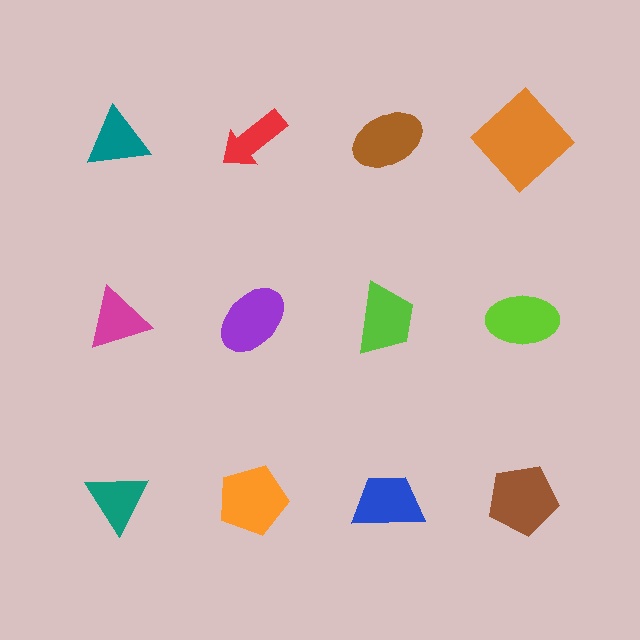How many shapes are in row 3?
4 shapes.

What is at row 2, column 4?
A lime ellipse.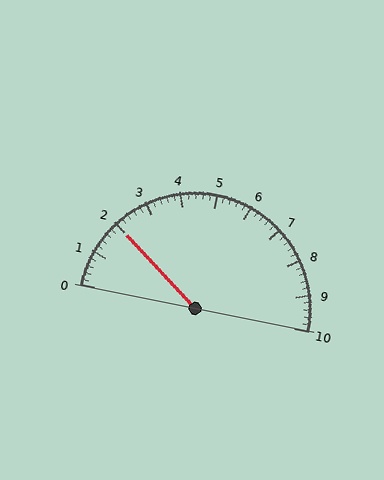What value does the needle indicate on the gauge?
The needle indicates approximately 2.0.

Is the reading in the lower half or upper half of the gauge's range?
The reading is in the lower half of the range (0 to 10).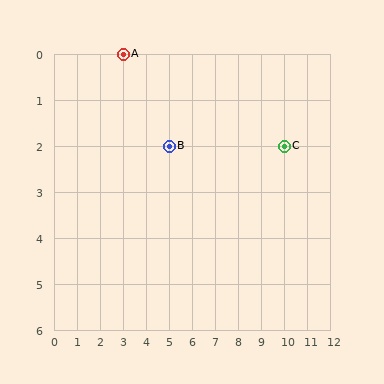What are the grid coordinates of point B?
Point B is at grid coordinates (5, 2).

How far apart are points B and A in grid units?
Points B and A are 2 columns and 2 rows apart (about 2.8 grid units diagonally).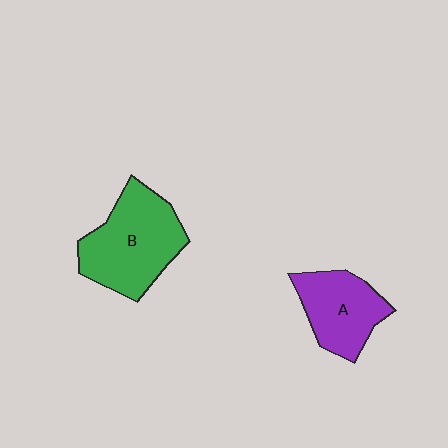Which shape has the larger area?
Shape B (green).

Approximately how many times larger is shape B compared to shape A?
Approximately 1.4 times.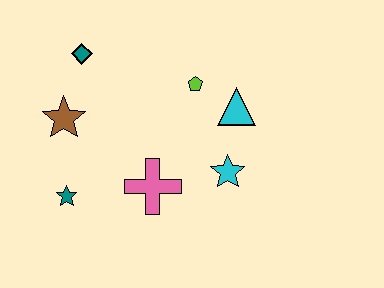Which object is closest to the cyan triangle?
The lime pentagon is closest to the cyan triangle.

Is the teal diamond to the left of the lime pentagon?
Yes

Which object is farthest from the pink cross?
The teal diamond is farthest from the pink cross.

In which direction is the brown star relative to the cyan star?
The brown star is to the left of the cyan star.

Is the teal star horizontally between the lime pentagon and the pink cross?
No